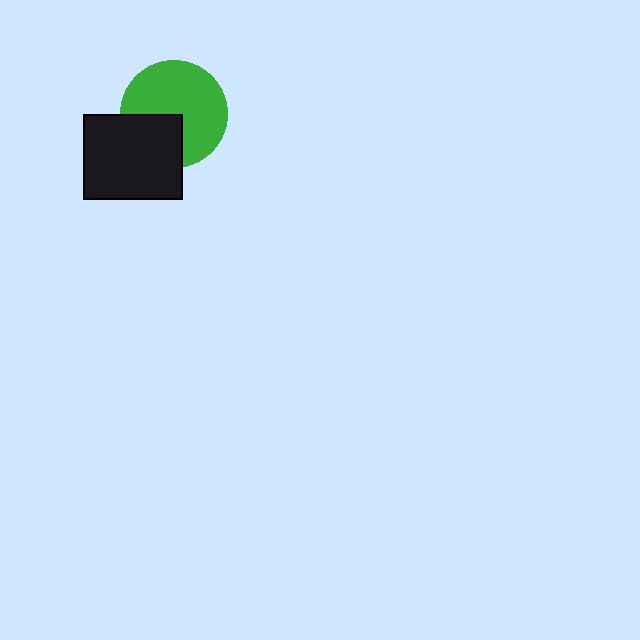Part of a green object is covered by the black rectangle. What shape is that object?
It is a circle.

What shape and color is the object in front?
The object in front is a black rectangle.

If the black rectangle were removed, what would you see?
You would see the complete green circle.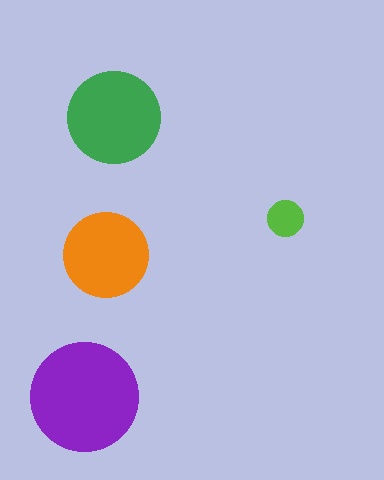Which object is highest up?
The green circle is topmost.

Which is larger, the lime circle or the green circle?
The green one.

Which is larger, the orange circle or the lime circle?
The orange one.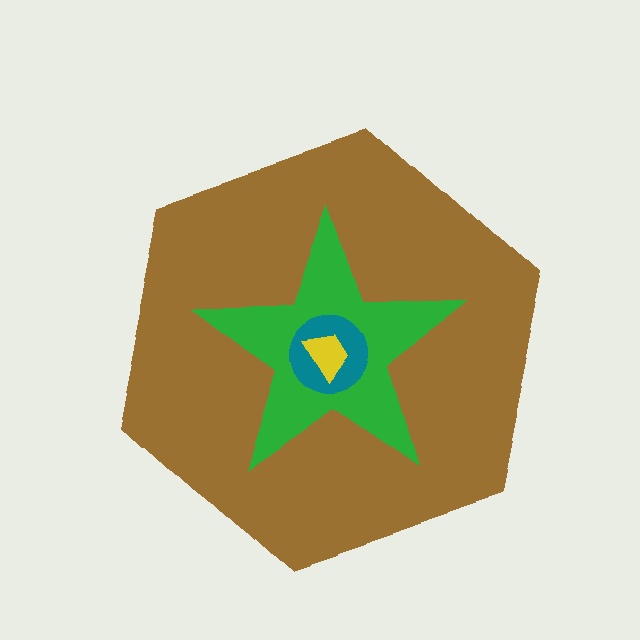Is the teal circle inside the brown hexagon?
Yes.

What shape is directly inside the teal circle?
The yellow trapezoid.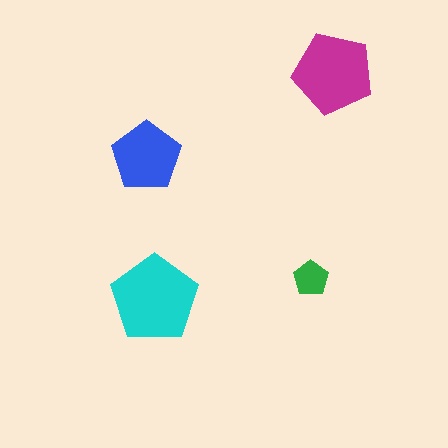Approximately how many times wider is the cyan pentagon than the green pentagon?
About 2.5 times wider.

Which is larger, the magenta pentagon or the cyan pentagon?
The cyan one.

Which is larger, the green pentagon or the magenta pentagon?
The magenta one.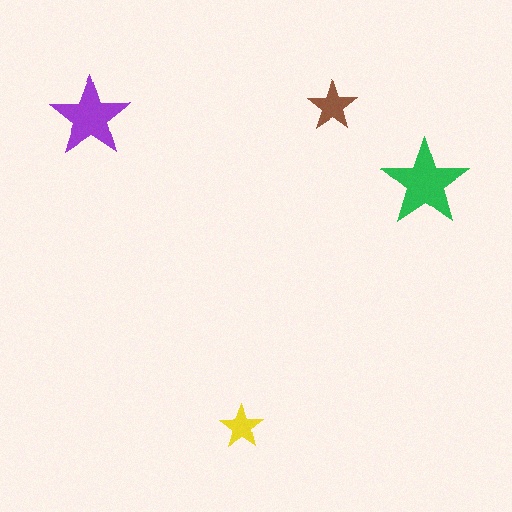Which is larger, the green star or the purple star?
The green one.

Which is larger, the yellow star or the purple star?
The purple one.